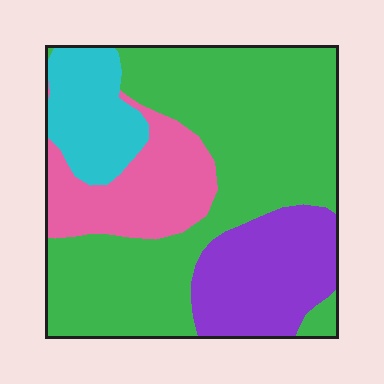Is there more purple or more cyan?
Purple.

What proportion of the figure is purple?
Purple takes up about one fifth (1/5) of the figure.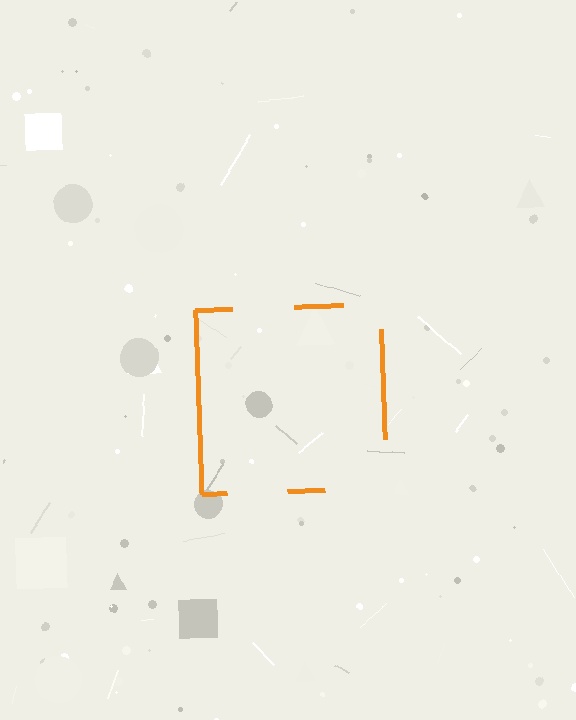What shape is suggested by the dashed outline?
The dashed outline suggests a square.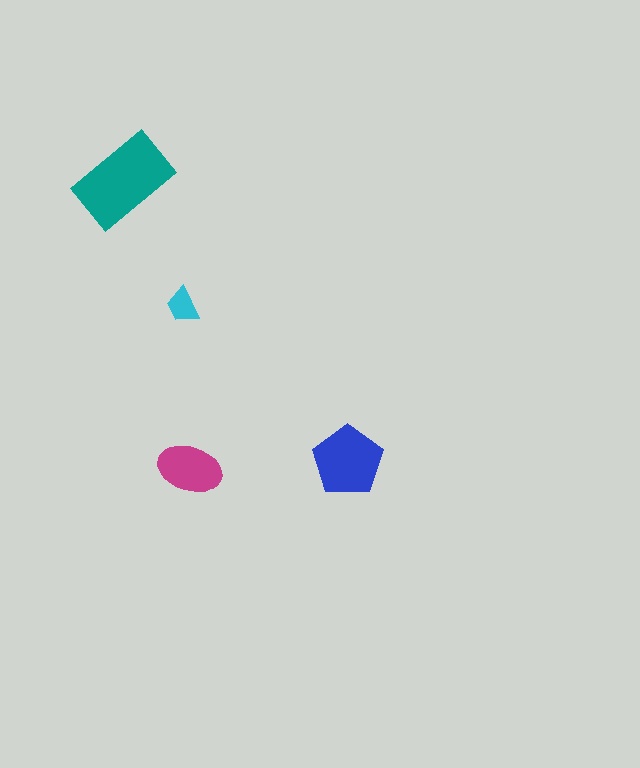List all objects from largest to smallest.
The teal rectangle, the blue pentagon, the magenta ellipse, the cyan trapezoid.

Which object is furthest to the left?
The teal rectangle is leftmost.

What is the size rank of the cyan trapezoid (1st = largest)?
4th.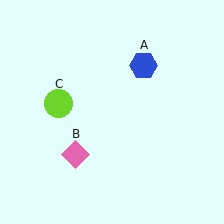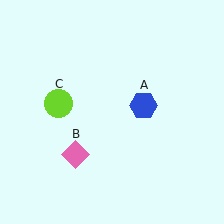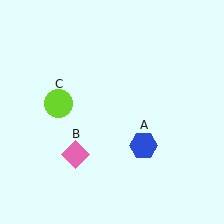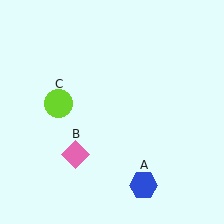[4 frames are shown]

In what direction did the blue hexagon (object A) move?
The blue hexagon (object A) moved down.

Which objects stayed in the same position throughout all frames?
Pink diamond (object B) and lime circle (object C) remained stationary.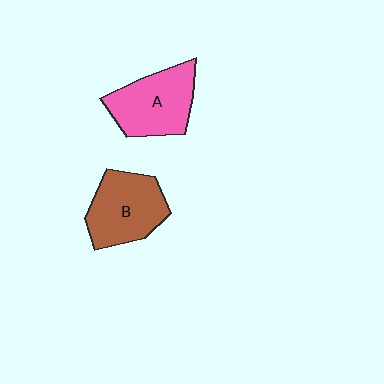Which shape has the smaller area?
Shape B (brown).